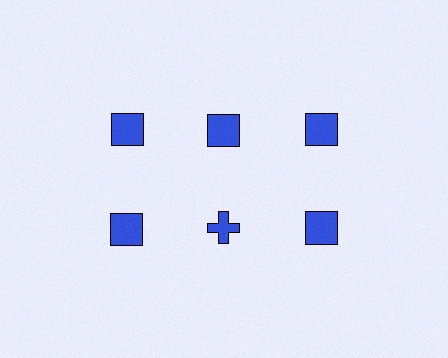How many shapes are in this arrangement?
There are 6 shapes arranged in a grid pattern.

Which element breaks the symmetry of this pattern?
The blue cross in the second row, second from left column breaks the symmetry. All other shapes are blue squares.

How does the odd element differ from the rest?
It has a different shape: cross instead of square.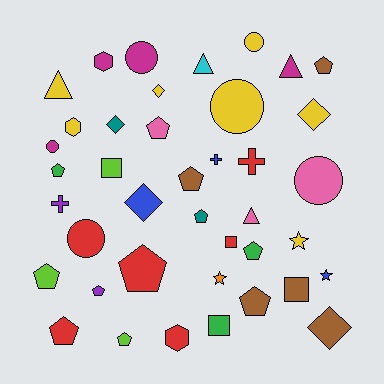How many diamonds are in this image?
There are 5 diamonds.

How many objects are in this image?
There are 40 objects.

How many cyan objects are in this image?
There is 1 cyan object.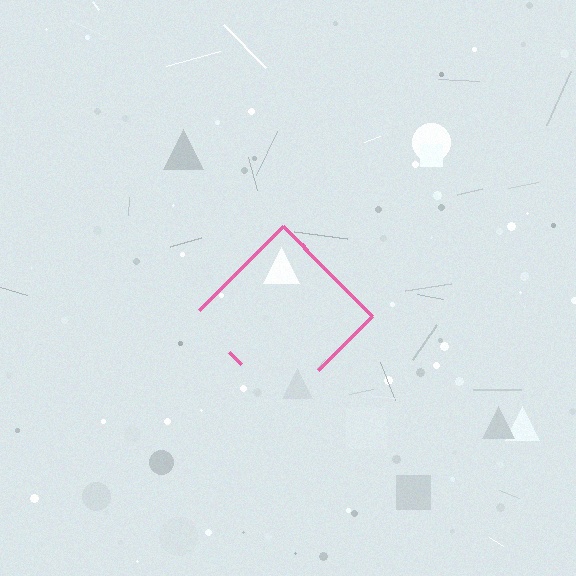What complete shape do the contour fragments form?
The contour fragments form a diamond.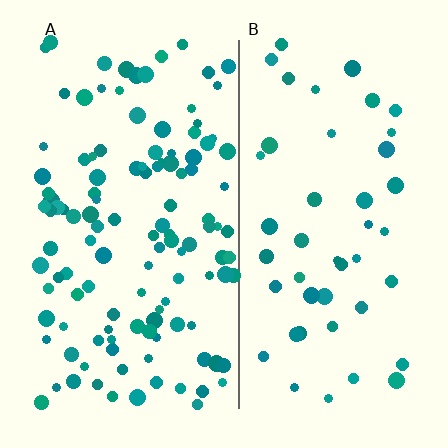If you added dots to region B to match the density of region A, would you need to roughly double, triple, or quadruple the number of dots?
Approximately triple.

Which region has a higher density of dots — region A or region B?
A (the left).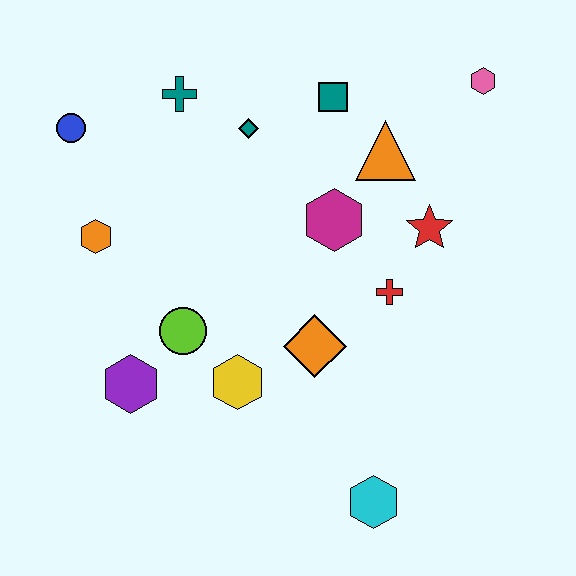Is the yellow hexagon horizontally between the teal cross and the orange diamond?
Yes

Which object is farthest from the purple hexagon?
The pink hexagon is farthest from the purple hexagon.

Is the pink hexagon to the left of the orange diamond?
No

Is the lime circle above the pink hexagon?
No